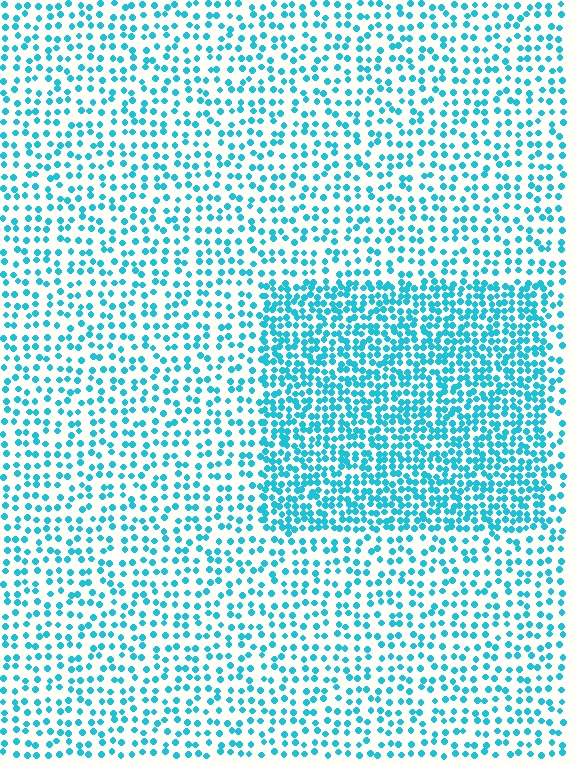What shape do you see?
I see a rectangle.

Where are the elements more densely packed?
The elements are more densely packed inside the rectangle boundary.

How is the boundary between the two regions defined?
The boundary is defined by a change in element density (approximately 2.0x ratio). All elements are the same color, size, and shape.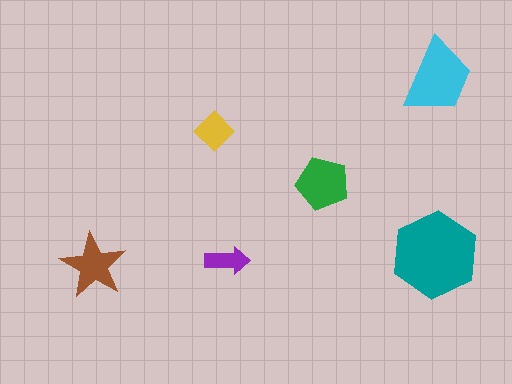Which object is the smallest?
The purple arrow.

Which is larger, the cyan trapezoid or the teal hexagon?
The teal hexagon.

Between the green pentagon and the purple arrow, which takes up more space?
The green pentagon.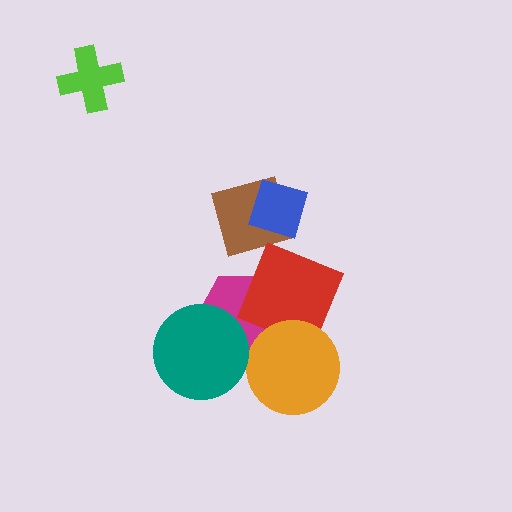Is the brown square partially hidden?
Yes, it is partially covered by another shape.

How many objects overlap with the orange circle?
2 objects overlap with the orange circle.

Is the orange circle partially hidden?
No, no other shape covers it.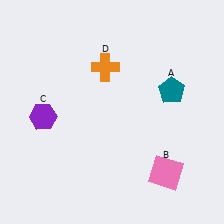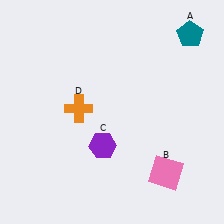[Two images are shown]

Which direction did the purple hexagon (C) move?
The purple hexagon (C) moved right.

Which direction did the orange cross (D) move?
The orange cross (D) moved down.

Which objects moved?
The objects that moved are: the teal pentagon (A), the purple hexagon (C), the orange cross (D).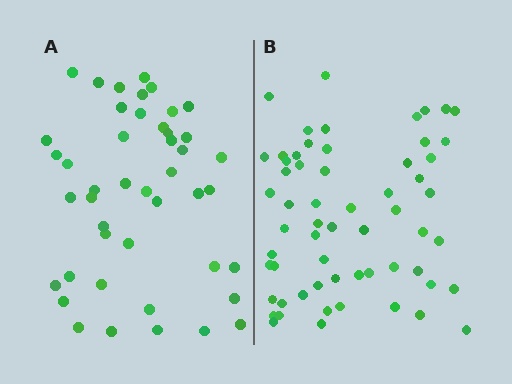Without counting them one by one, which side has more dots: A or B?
Region B (the right region) has more dots.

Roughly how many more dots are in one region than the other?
Region B has approximately 15 more dots than region A.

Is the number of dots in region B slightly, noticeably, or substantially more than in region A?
Region B has noticeably more, but not dramatically so. The ratio is roughly 1.3 to 1.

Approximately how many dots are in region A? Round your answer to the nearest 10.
About 40 dots. (The exact count is 45, which rounds to 40.)